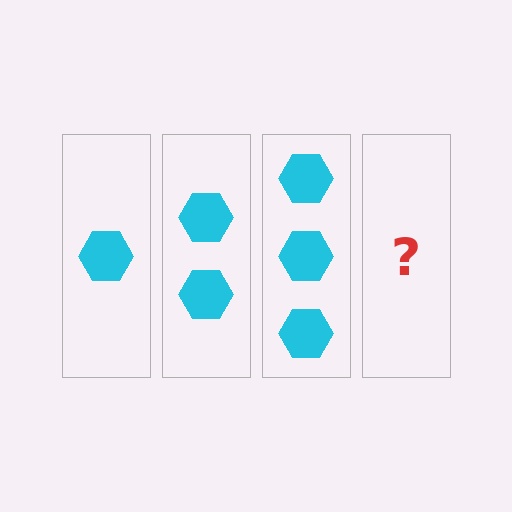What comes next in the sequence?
The next element should be 4 hexagons.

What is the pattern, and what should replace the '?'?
The pattern is that each step adds one more hexagon. The '?' should be 4 hexagons.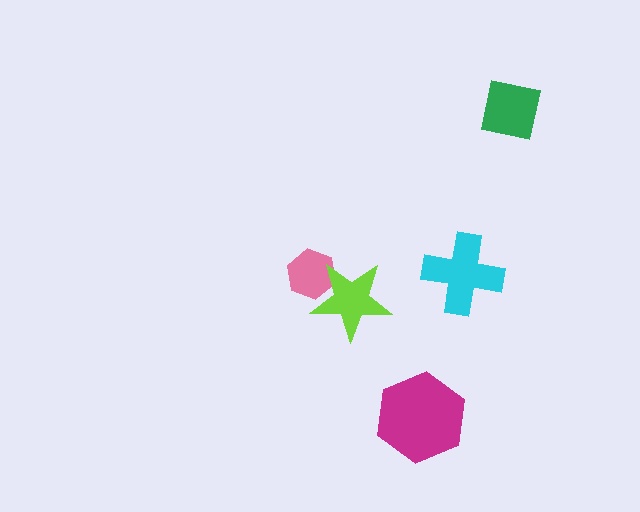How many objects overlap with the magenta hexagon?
0 objects overlap with the magenta hexagon.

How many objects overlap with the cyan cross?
0 objects overlap with the cyan cross.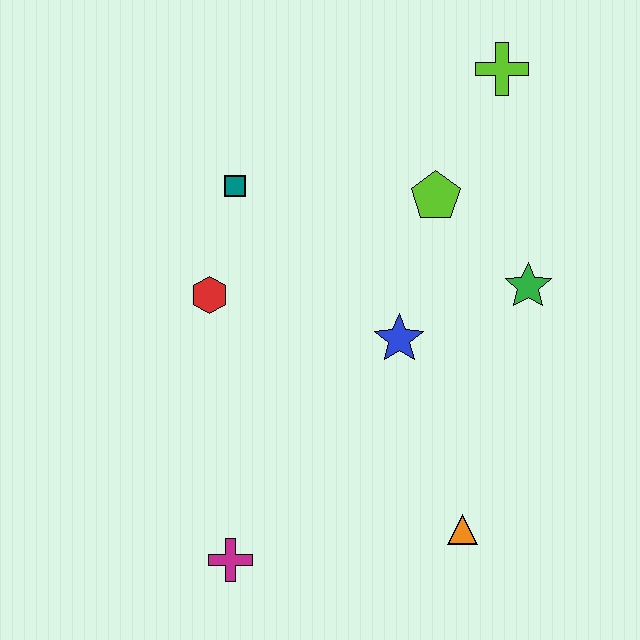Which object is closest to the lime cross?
The lime pentagon is closest to the lime cross.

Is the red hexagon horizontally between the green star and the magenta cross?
No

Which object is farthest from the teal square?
The orange triangle is farthest from the teal square.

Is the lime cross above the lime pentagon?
Yes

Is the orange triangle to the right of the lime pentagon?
Yes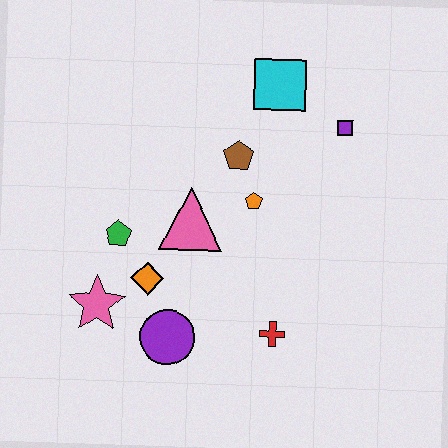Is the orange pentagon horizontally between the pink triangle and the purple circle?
No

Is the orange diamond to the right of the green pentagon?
Yes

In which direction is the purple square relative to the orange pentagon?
The purple square is to the right of the orange pentagon.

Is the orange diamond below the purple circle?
No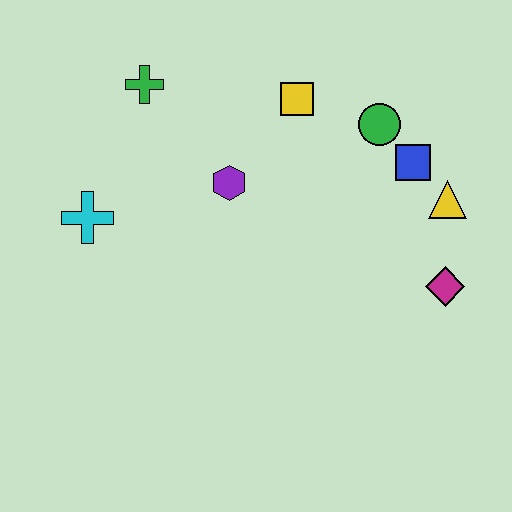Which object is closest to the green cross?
The purple hexagon is closest to the green cross.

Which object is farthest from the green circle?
The cyan cross is farthest from the green circle.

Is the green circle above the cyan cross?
Yes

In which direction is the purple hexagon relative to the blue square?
The purple hexagon is to the left of the blue square.